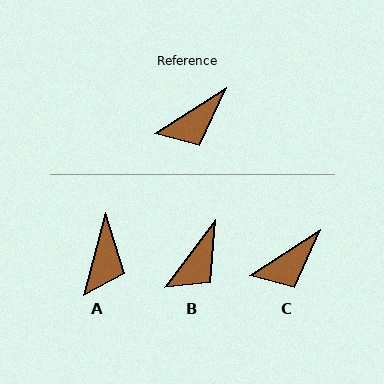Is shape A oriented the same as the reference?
No, it is off by about 42 degrees.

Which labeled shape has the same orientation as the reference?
C.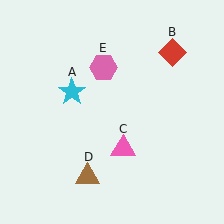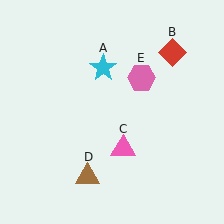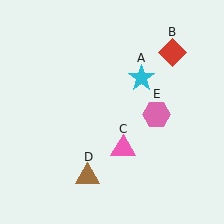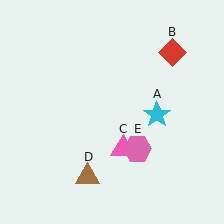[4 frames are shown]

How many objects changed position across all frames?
2 objects changed position: cyan star (object A), pink hexagon (object E).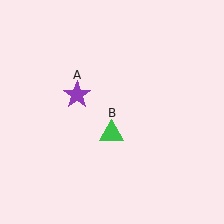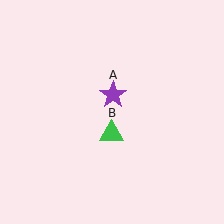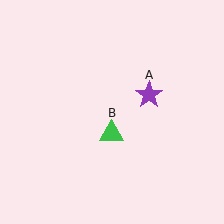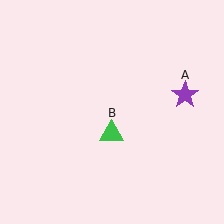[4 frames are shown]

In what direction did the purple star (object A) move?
The purple star (object A) moved right.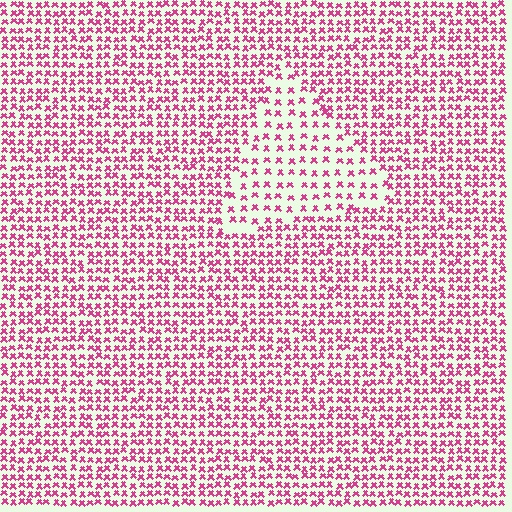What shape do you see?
I see a triangle.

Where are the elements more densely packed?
The elements are more densely packed outside the triangle boundary.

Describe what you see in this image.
The image contains small magenta elements arranged at two different densities. A triangle-shaped region is visible where the elements are less densely packed than the surrounding area.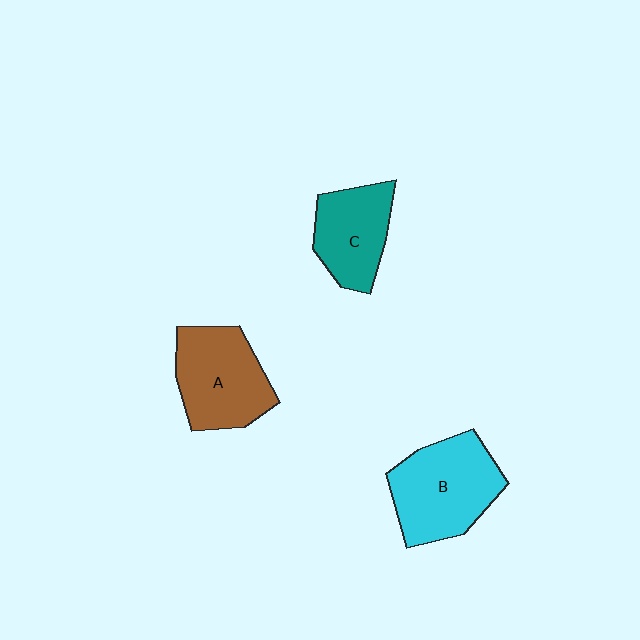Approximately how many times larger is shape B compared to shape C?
Approximately 1.4 times.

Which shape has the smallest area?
Shape C (teal).